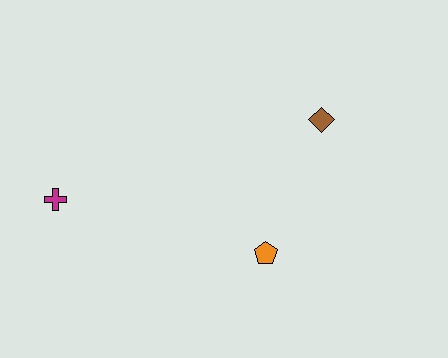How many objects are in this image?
There are 3 objects.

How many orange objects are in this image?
There is 1 orange object.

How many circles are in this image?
There are no circles.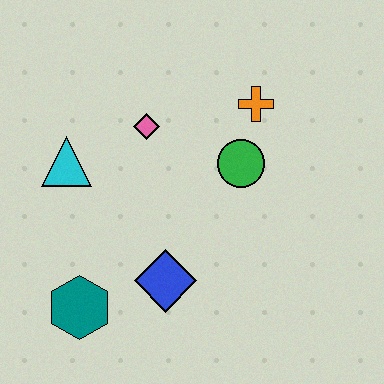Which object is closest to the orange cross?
The green circle is closest to the orange cross.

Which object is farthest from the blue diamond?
The orange cross is farthest from the blue diamond.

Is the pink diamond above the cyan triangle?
Yes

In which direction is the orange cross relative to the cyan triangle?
The orange cross is to the right of the cyan triangle.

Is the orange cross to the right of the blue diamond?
Yes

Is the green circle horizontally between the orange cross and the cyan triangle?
Yes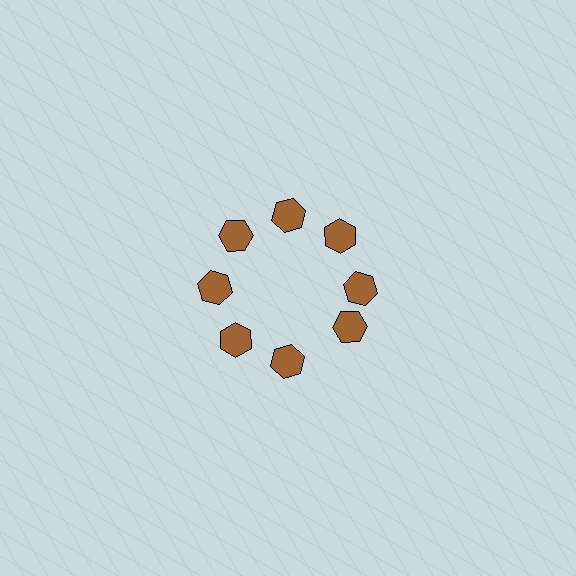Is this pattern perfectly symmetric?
No. The 8 brown hexagons are arranged in a ring, but one element near the 4 o'clock position is rotated out of alignment along the ring, breaking the 8-fold rotational symmetry.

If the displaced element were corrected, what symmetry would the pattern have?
It would have 8-fold rotational symmetry — the pattern would map onto itself every 45 degrees.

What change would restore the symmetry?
The symmetry would be restored by rotating it back into even spacing with its neighbors so that all 8 hexagons sit at equal angles and equal distance from the center.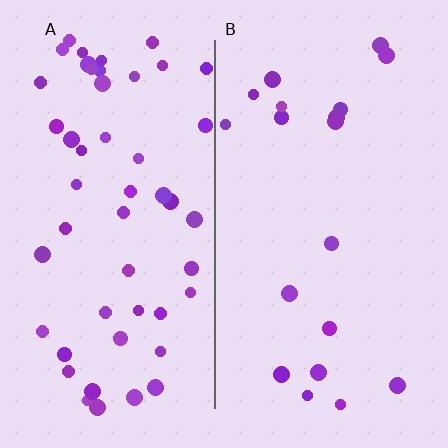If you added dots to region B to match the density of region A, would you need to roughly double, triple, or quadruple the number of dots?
Approximately triple.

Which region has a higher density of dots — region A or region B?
A (the left).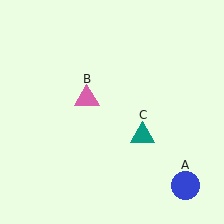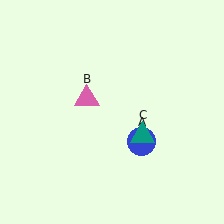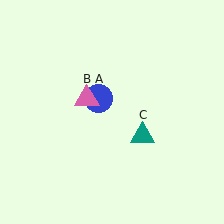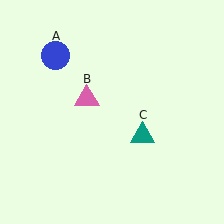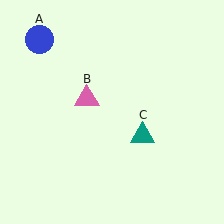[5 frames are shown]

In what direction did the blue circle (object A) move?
The blue circle (object A) moved up and to the left.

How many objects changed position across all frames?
1 object changed position: blue circle (object A).